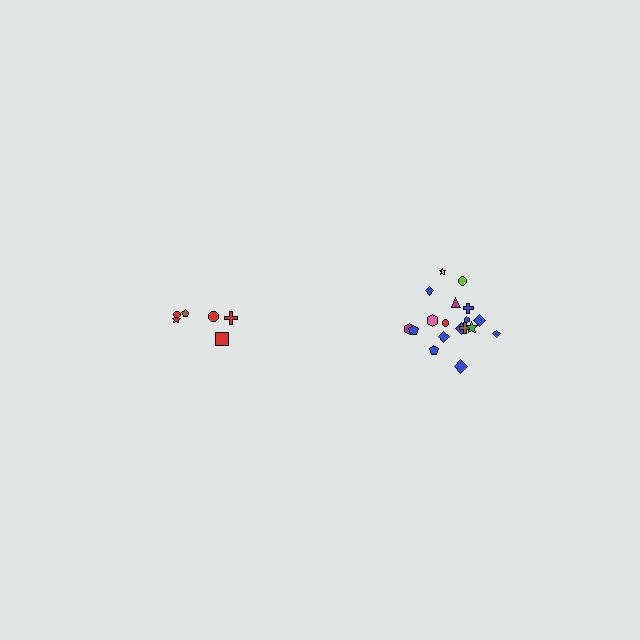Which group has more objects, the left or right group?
The right group.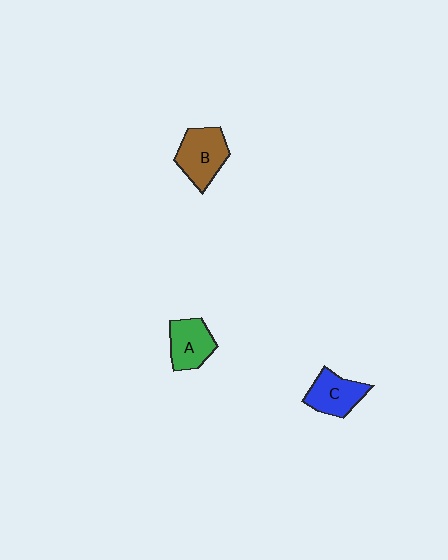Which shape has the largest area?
Shape B (brown).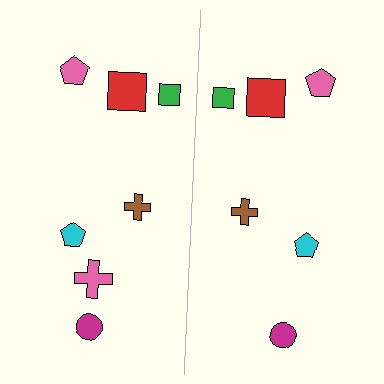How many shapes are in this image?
There are 13 shapes in this image.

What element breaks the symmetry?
A pink cross is missing from the right side.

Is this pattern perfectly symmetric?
No, the pattern is not perfectly symmetric. A pink cross is missing from the right side.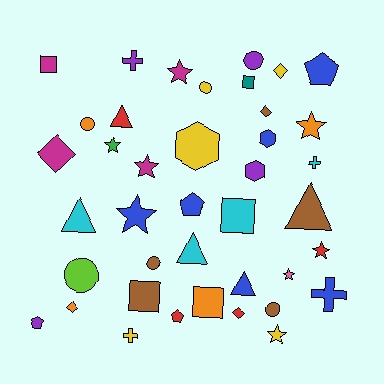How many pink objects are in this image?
There is 1 pink object.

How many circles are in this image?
There are 6 circles.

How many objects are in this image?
There are 40 objects.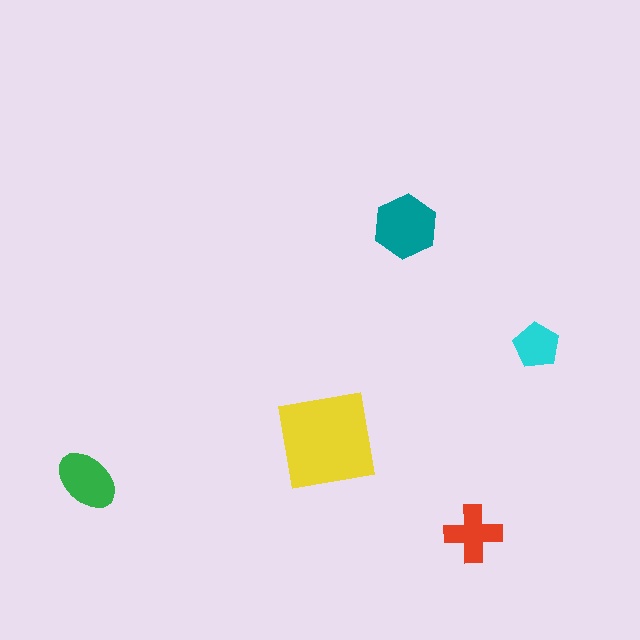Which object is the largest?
The yellow square.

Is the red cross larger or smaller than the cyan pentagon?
Larger.